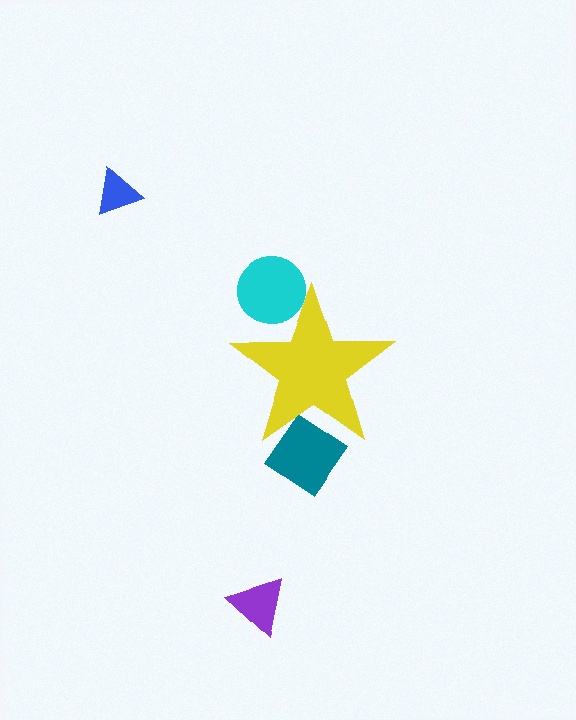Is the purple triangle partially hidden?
No, the purple triangle is fully visible.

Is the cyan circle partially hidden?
Yes, the cyan circle is partially hidden behind the yellow star.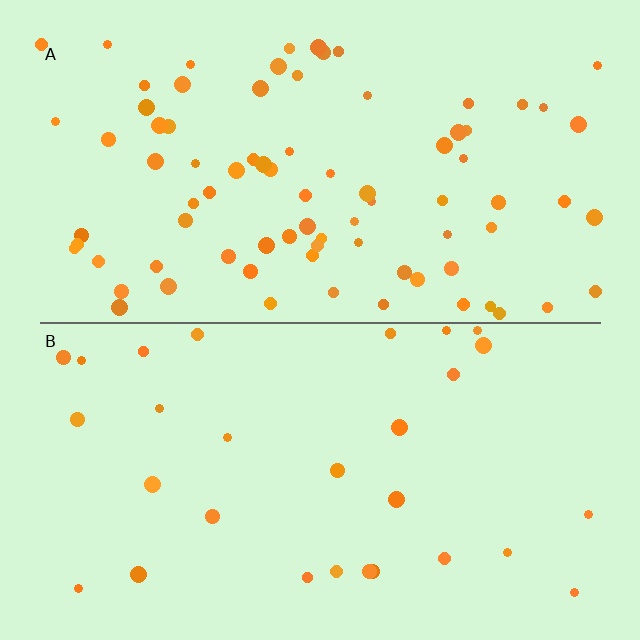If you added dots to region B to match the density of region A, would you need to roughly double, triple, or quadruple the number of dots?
Approximately triple.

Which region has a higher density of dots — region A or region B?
A (the top).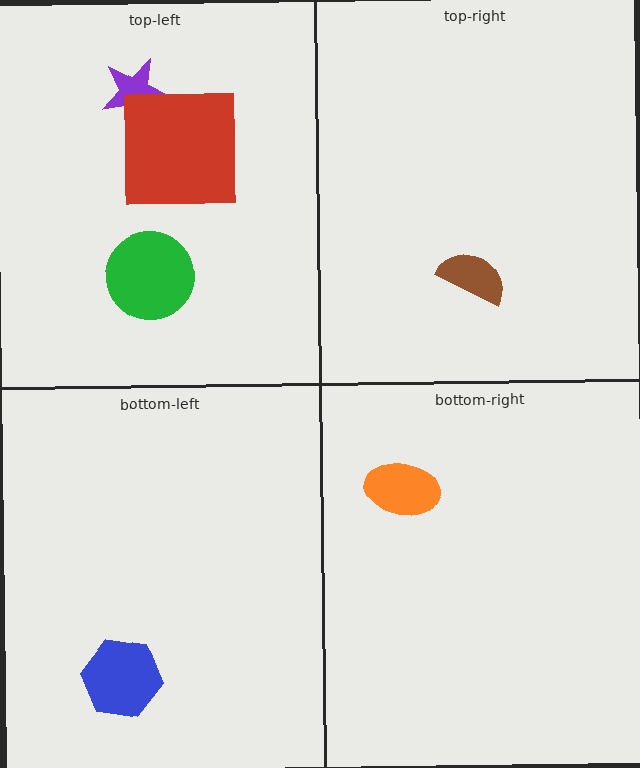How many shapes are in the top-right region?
1.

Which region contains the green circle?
The top-left region.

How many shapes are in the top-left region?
3.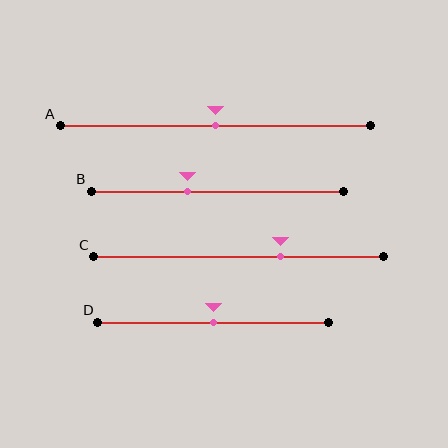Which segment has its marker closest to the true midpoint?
Segment A has its marker closest to the true midpoint.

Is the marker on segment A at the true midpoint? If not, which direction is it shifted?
Yes, the marker on segment A is at the true midpoint.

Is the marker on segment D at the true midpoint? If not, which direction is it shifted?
Yes, the marker on segment D is at the true midpoint.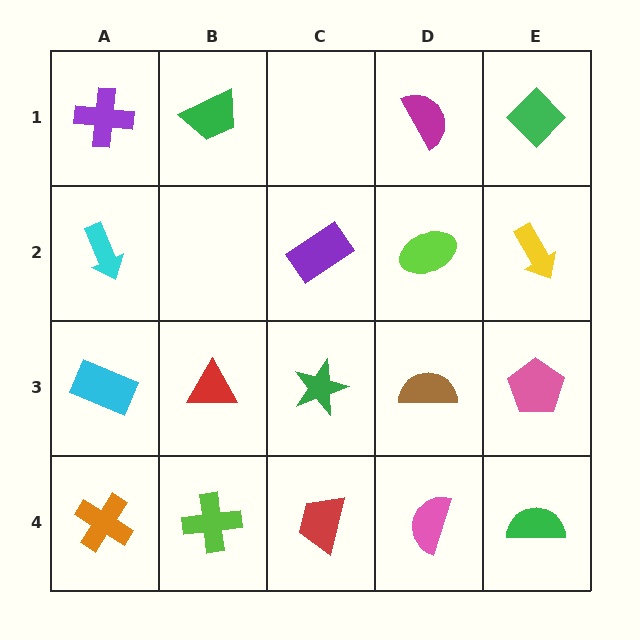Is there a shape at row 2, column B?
No, that cell is empty.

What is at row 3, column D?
A brown semicircle.